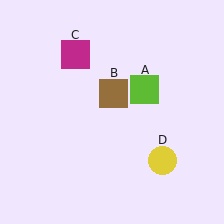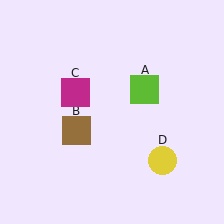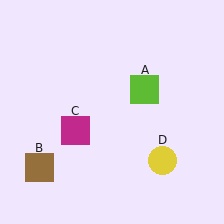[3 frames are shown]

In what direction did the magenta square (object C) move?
The magenta square (object C) moved down.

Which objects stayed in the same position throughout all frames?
Lime square (object A) and yellow circle (object D) remained stationary.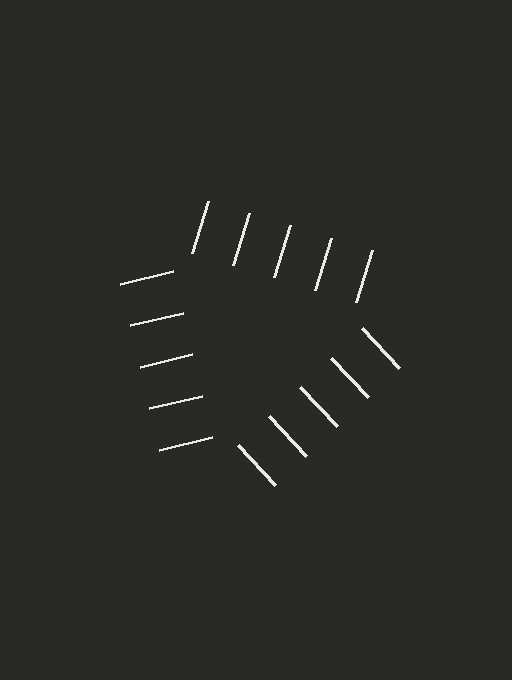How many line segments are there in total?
15 — 5 along each of the 3 edges.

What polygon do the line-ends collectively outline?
An illusory triangle — the line segments terminate on its edges but no continuous stroke is drawn.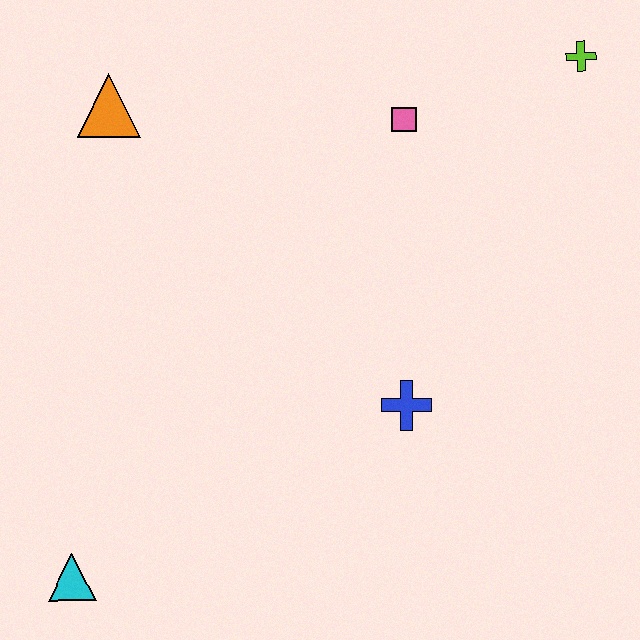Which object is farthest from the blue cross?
The orange triangle is farthest from the blue cross.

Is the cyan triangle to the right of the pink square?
No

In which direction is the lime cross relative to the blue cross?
The lime cross is above the blue cross.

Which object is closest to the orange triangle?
The pink square is closest to the orange triangle.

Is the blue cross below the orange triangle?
Yes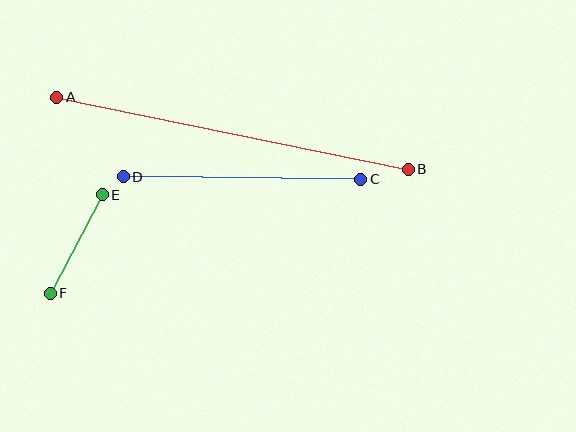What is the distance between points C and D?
The distance is approximately 238 pixels.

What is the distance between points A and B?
The distance is approximately 359 pixels.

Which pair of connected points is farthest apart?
Points A and B are farthest apart.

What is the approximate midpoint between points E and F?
The midpoint is at approximately (76, 244) pixels.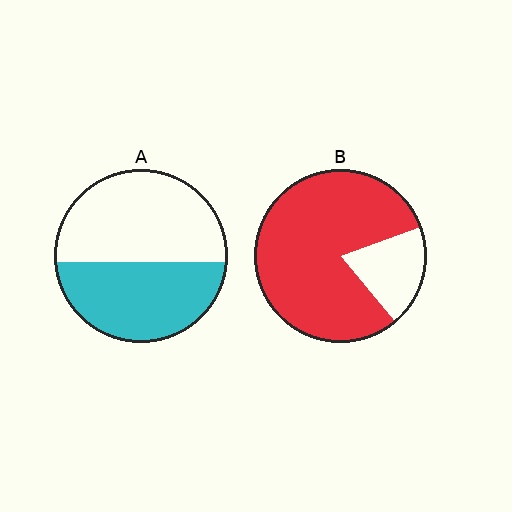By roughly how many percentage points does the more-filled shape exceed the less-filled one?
By roughly 35 percentage points (B over A).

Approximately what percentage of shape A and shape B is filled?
A is approximately 45% and B is approximately 80%.